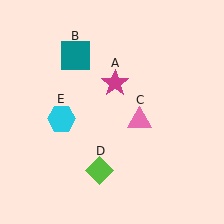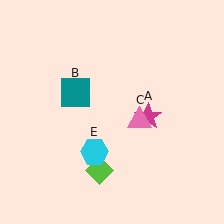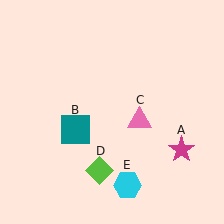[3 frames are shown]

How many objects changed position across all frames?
3 objects changed position: magenta star (object A), teal square (object B), cyan hexagon (object E).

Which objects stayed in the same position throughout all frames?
Pink triangle (object C) and lime diamond (object D) remained stationary.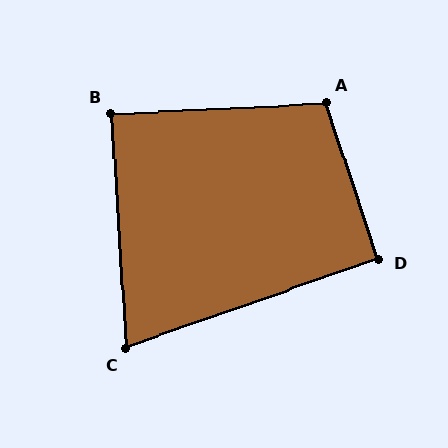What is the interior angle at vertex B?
Approximately 89 degrees (approximately right).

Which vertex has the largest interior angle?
A, at approximately 106 degrees.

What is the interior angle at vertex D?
Approximately 91 degrees (approximately right).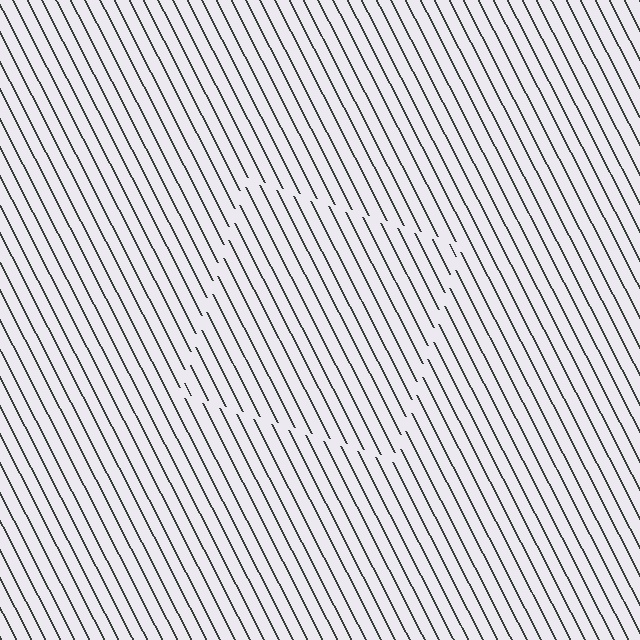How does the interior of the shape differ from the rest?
The interior of the shape contains the same grating, shifted by half a period — the contour is defined by the phase discontinuity where line-ends from the inner and outer gratings abut.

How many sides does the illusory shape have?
4 sides — the line-ends trace a square.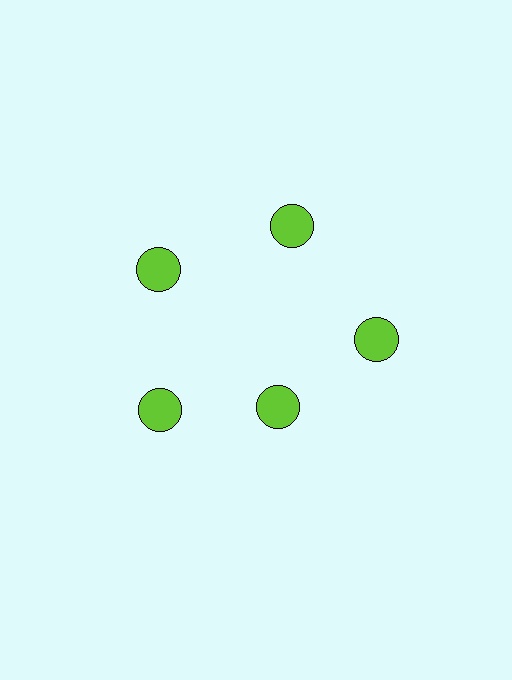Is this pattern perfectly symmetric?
No. The 5 lime circles are arranged in a ring, but one element near the 5 o'clock position is pulled inward toward the center, breaking the 5-fold rotational symmetry.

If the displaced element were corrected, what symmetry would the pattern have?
It would have 5-fold rotational symmetry — the pattern would map onto itself every 72 degrees.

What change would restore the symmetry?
The symmetry would be restored by moving it outward, back onto the ring so that all 5 circles sit at equal angles and equal distance from the center.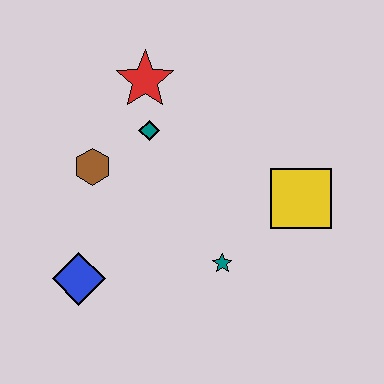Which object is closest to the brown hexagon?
The teal diamond is closest to the brown hexagon.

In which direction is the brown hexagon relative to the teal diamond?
The brown hexagon is to the left of the teal diamond.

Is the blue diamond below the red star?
Yes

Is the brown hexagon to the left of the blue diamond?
No